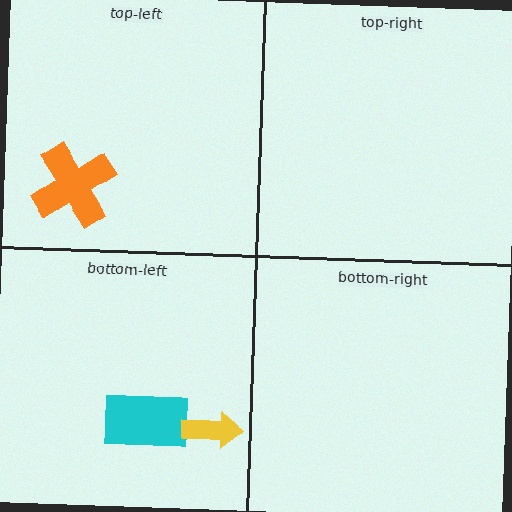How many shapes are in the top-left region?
1.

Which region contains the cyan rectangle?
The bottom-left region.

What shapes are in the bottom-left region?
The cyan rectangle, the yellow arrow.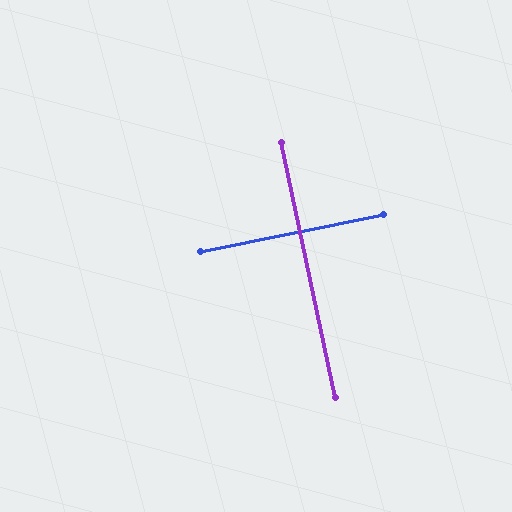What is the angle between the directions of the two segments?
Approximately 90 degrees.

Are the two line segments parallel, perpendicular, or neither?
Perpendicular — they meet at approximately 90°.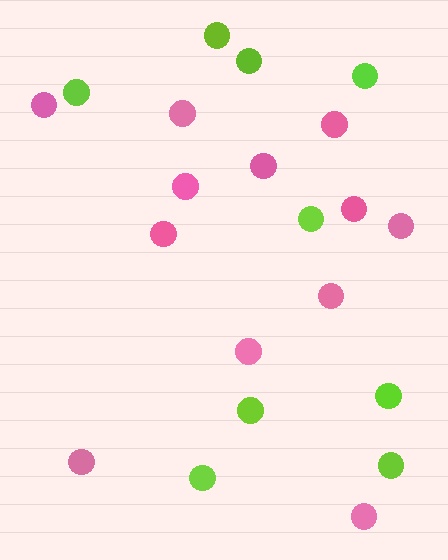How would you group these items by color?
There are 2 groups: one group of pink circles (12) and one group of lime circles (9).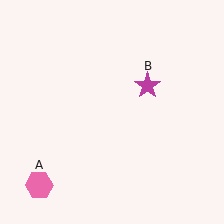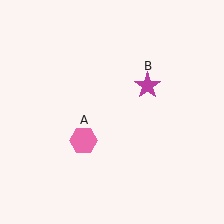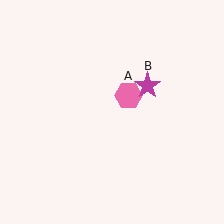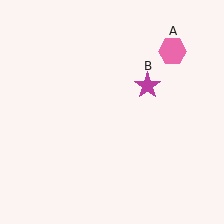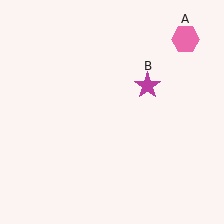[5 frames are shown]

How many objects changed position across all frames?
1 object changed position: pink hexagon (object A).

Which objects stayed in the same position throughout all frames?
Magenta star (object B) remained stationary.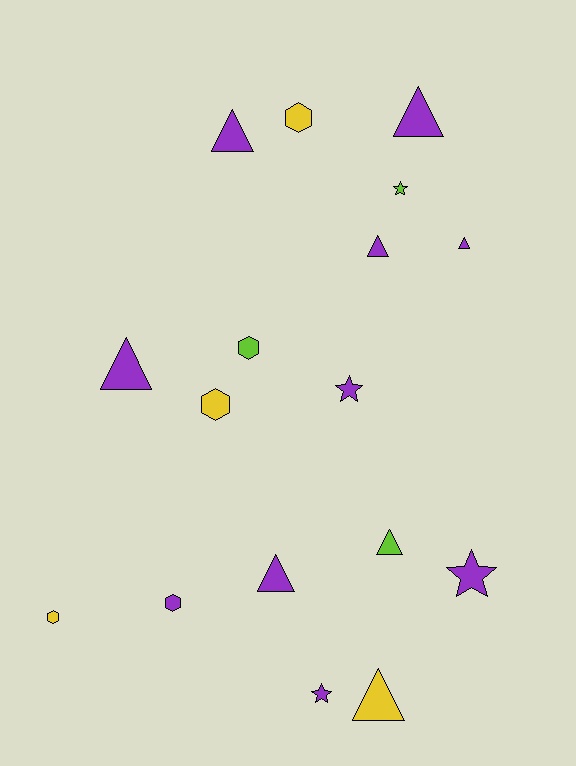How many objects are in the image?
There are 17 objects.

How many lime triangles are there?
There is 1 lime triangle.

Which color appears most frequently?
Purple, with 10 objects.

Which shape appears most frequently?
Triangle, with 8 objects.